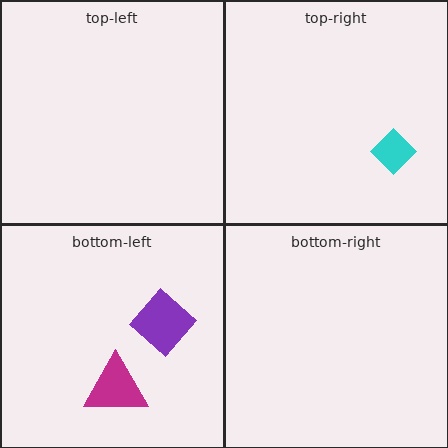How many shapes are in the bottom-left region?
2.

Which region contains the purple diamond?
The bottom-left region.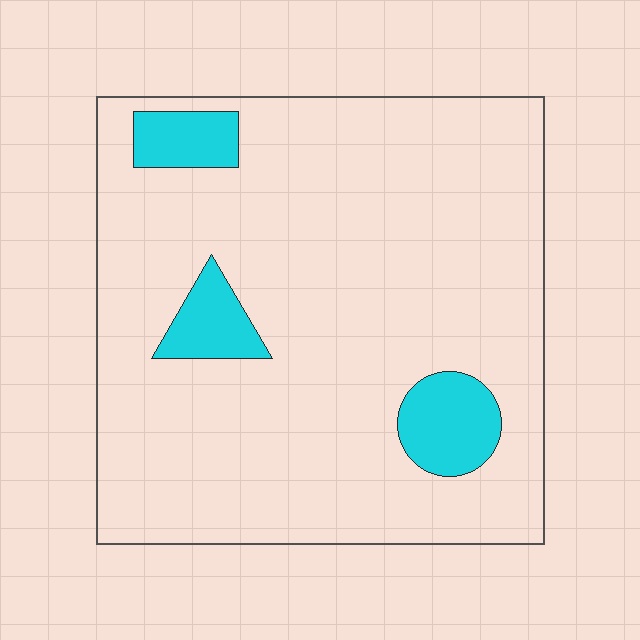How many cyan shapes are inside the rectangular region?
3.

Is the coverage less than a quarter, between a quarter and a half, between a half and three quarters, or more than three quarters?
Less than a quarter.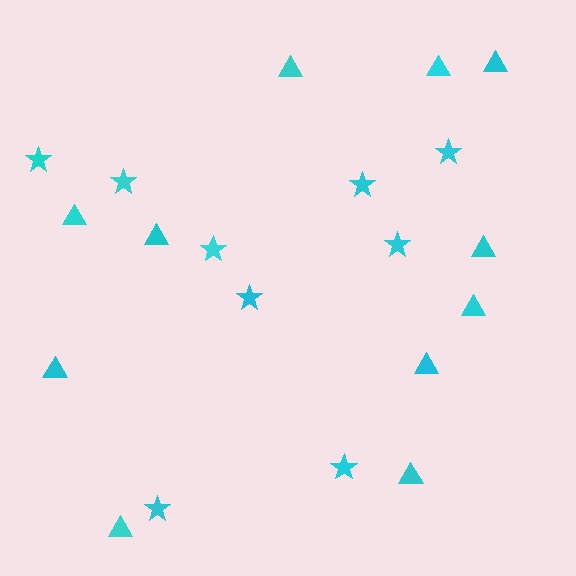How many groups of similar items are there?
There are 2 groups: one group of triangles (11) and one group of stars (9).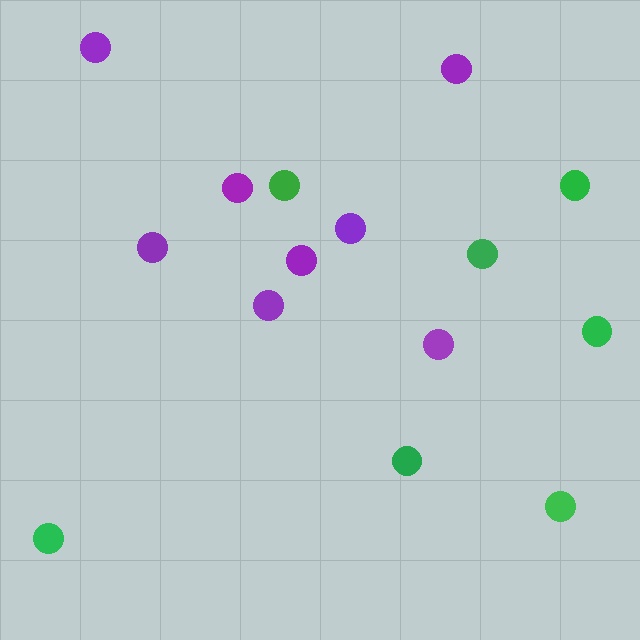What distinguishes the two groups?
There are 2 groups: one group of green circles (7) and one group of purple circles (8).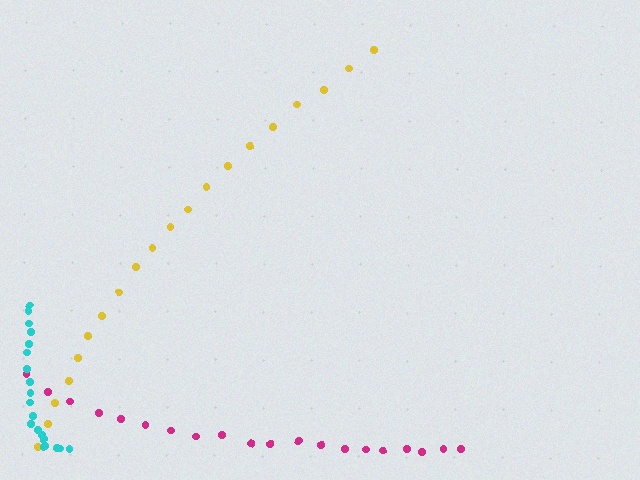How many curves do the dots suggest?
There are 3 distinct paths.